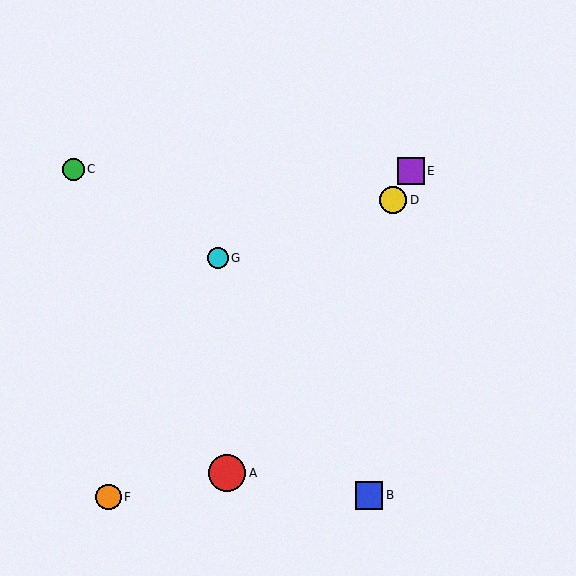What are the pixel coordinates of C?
Object C is at (73, 169).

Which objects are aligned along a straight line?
Objects A, D, E are aligned along a straight line.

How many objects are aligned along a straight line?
3 objects (A, D, E) are aligned along a straight line.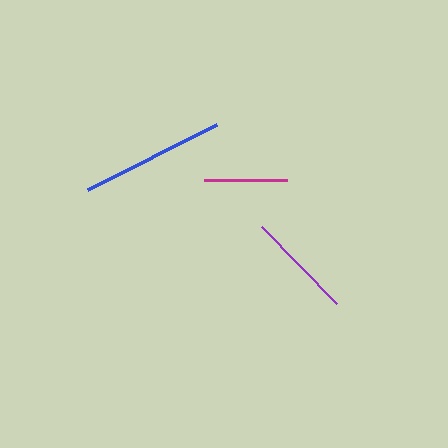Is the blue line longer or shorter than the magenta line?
The blue line is longer than the magenta line.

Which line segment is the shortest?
The magenta line is the shortest at approximately 83 pixels.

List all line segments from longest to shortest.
From longest to shortest: blue, purple, magenta.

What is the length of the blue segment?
The blue segment is approximately 145 pixels long.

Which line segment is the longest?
The blue line is the longest at approximately 145 pixels.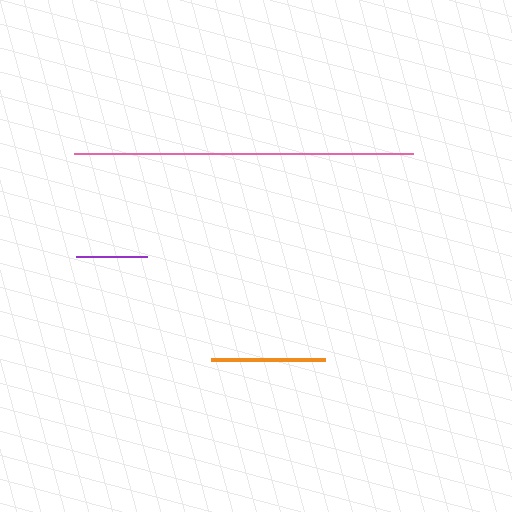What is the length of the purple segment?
The purple segment is approximately 72 pixels long.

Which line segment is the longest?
The pink line is the longest at approximately 338 pixels.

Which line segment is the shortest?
The purple line is the shortest at approximately 72 pixels.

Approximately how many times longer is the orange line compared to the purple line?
The orange line is approximately 1.6 times the length of the purple line.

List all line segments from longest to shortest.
From longest to shortest: pink, orange, purple.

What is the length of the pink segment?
The pink segment is approximately 338 pixels long.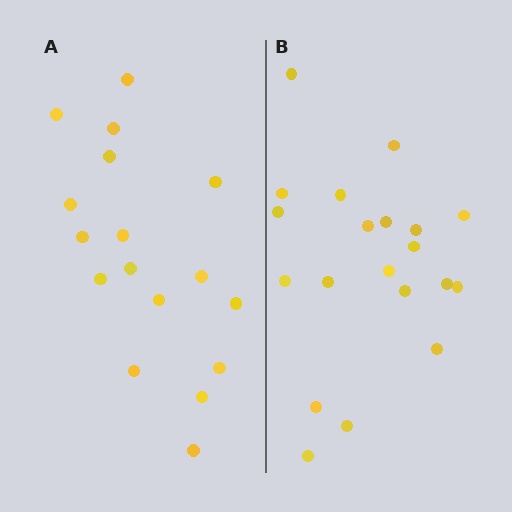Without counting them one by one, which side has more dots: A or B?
Region B (the right region) has more dots.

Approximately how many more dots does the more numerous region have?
Region B has just a few more — roughly 2 or 3 more dots than region A.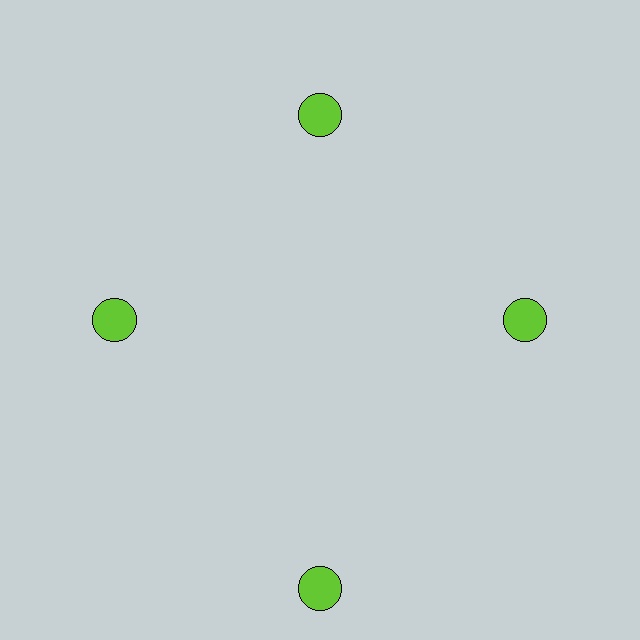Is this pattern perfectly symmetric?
No. The 4 lime circles are arranged in a ring, but one element near the 6 o'clock position is pushed outward from the center, breaking the 4-fold rotational symmetry.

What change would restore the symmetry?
The symmetry would be restored by moving it inward, back onto the ring so that all 4 circles sit at equal angles and equal distance from the center.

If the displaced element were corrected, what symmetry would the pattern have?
It would have 4-fold rotational symmetry — the pattern would map onto itself every 90 degrees.